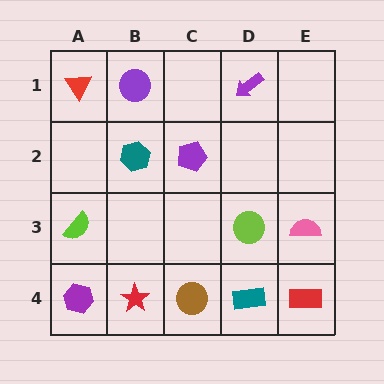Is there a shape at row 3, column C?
No, that cell is empty.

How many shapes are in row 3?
3 shapes.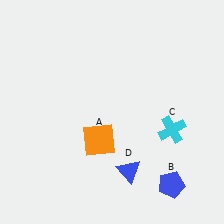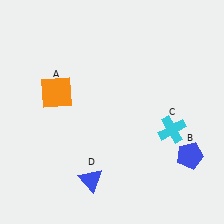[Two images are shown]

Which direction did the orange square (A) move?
The orange square (A) moved up.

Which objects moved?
The objects that moved are: the orange square (A), the blue pentagon (B), the blue triangle (D).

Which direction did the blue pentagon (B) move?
The blue pentagon (B) moved up.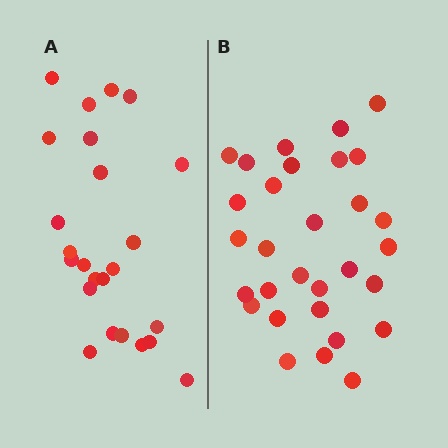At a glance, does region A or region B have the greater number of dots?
Region B (the right region) has more dots.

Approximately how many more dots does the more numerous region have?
Region B has about 6 more dots than region A.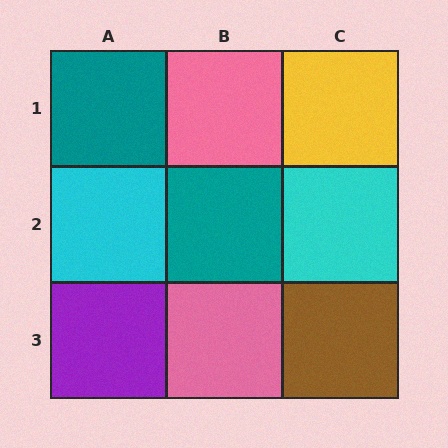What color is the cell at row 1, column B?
Pink.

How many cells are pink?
2 cells are pink.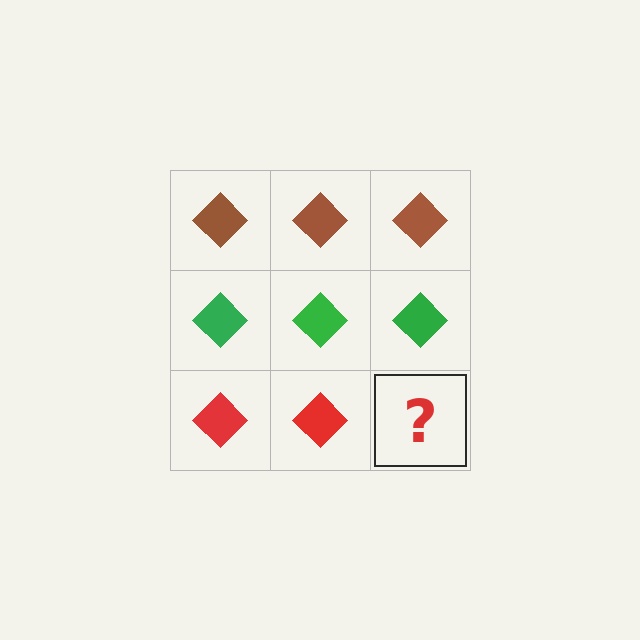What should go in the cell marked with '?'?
The missing cell should contain a red diamond.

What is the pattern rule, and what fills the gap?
The rule is that each row has a consistent color. The gap should be filled with a red diamond.